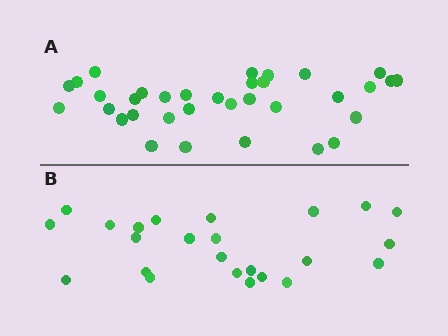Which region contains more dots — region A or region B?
Region A (the top region) has more dots.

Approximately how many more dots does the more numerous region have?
Region A has roughly 10 or so more dots than region B.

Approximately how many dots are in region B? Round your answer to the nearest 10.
About 20 dots. (The exact count is 24, which rounds to 20.)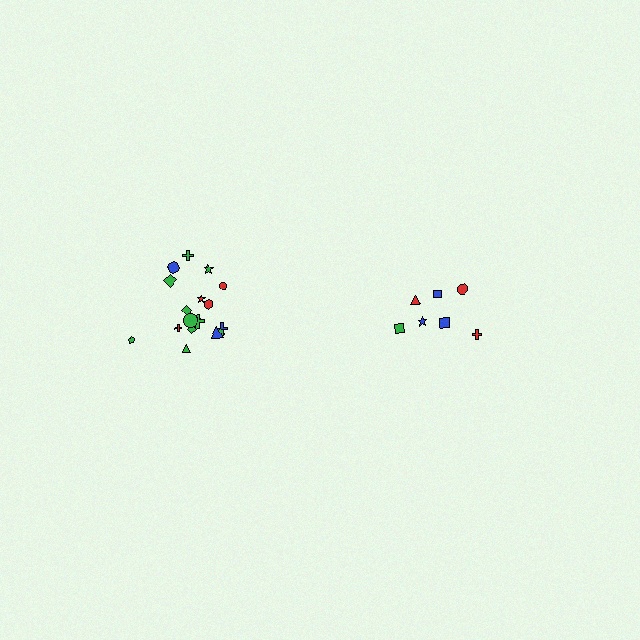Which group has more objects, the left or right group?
The left group.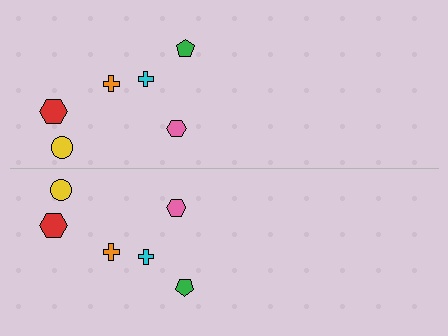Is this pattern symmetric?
Yes, this pattern has bilateral (reflection) symmetry.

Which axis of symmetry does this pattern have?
The pattern has a horizontal axis of symmetry running through the center of the image.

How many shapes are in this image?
There are 12 shapes in this image.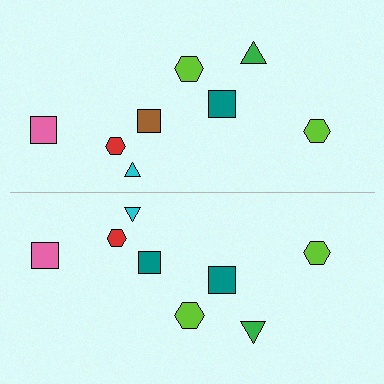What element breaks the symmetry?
The teal square on the bottom side breaks the symmetry — its mirror counterpart is brown.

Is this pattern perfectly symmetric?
No, the pattern is not perfectly symmetric. The teal square on the bottom side breaks the symmetry — its mirror counterpart is brown.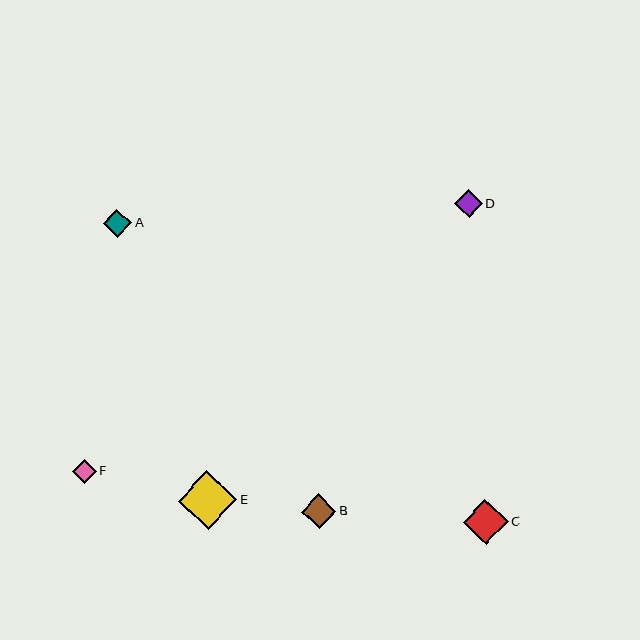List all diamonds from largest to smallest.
From largest to smallest: E, C, B, A, D, F.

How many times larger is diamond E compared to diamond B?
Diamond E is approximately 1.7 times the size of diamond B.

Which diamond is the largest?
Diamond E is the largest with a size of approximately 59 pixels.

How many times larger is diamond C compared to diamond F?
Diamond C is approximately 1.8 times the size of diamond F.